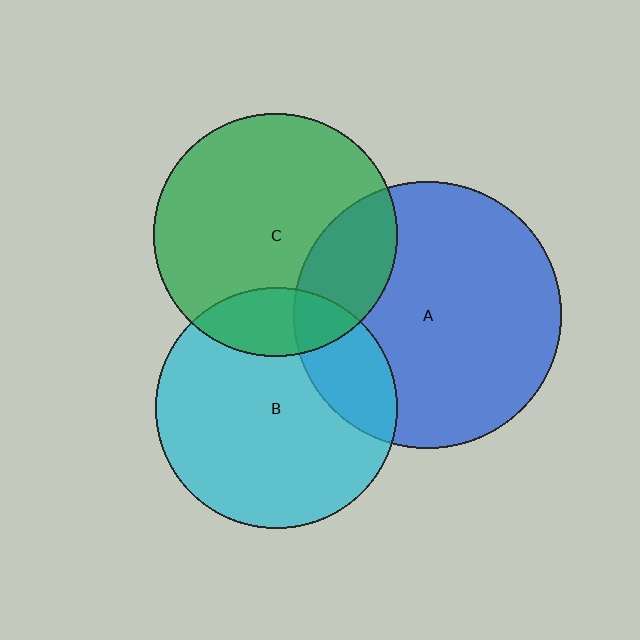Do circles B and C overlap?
Yes.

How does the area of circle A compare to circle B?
Approximately 1.2 times.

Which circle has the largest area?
Circle A (blue).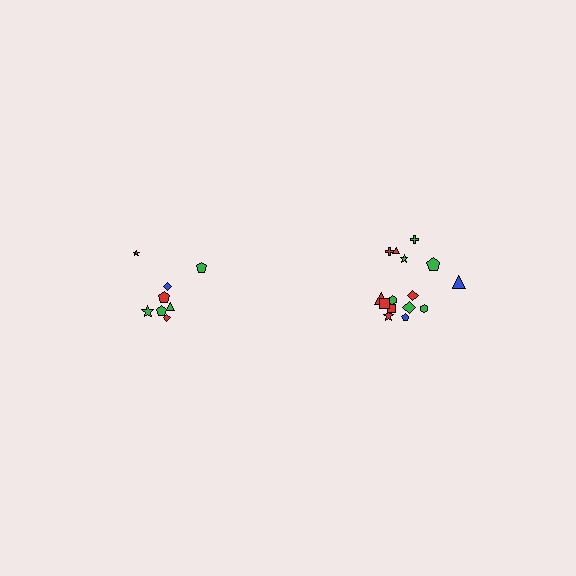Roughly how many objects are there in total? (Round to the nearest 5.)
Roughly 25 objects in total.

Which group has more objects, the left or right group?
The right group.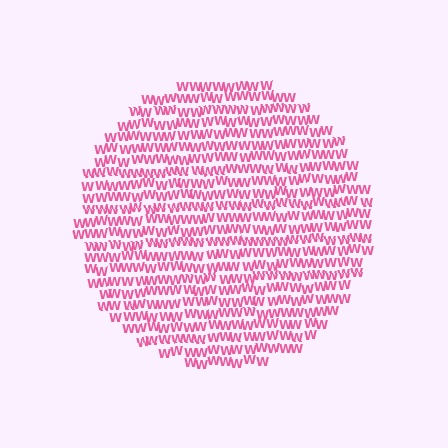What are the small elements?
The small elements are letter W's.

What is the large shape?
The large shape is a circle.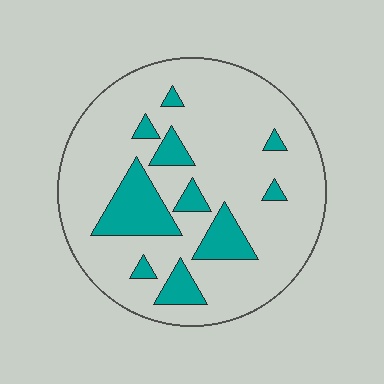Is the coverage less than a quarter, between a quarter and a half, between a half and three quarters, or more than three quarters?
Less than a quarter.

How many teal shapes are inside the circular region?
10.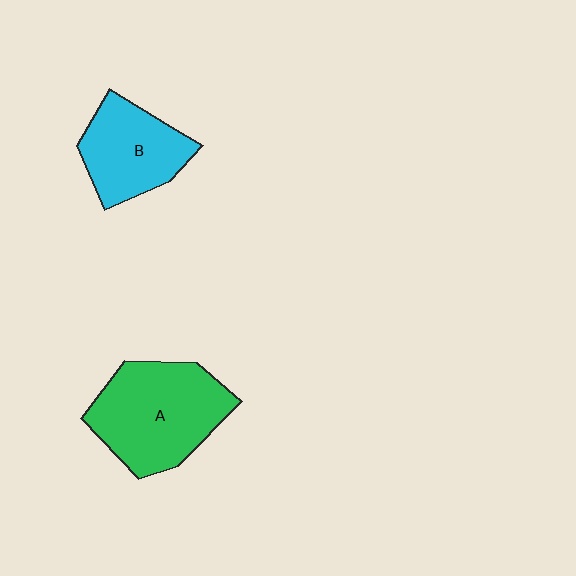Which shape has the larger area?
Shape A (green).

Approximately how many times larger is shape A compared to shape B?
Approximately 1.4 times.